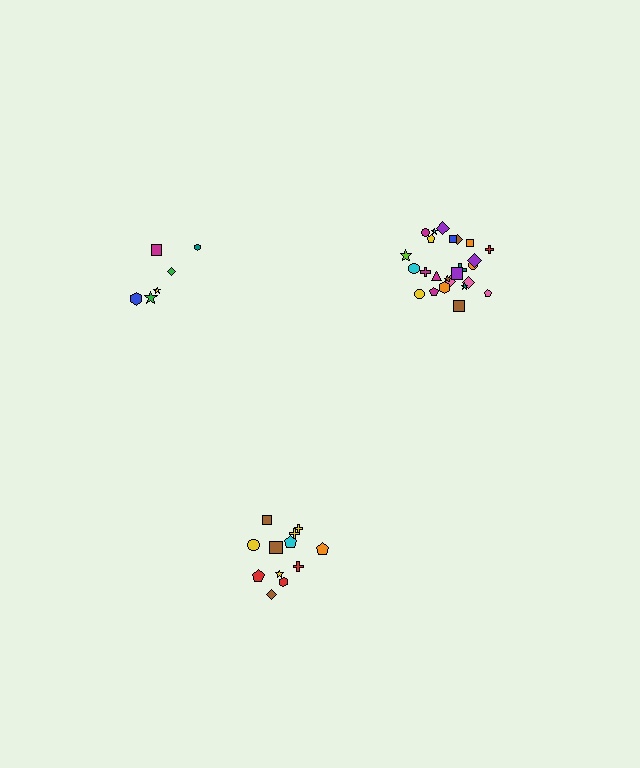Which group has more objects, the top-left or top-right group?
The top-right group.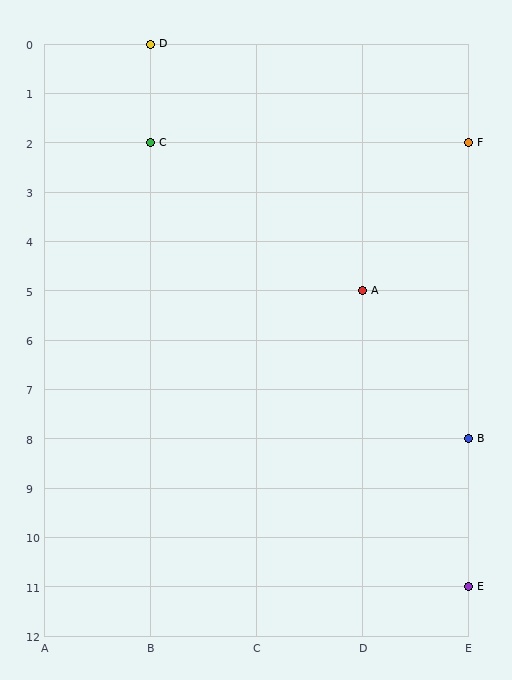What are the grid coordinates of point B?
Point B is at grid coordinates (E, 8).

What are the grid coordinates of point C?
Point C is at grid coordinates (B, 2).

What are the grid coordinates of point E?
Point E is at grid coordinates (E, 11).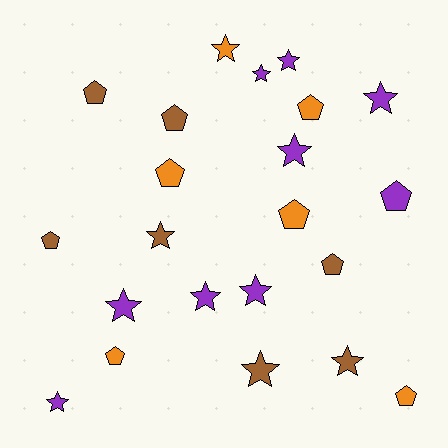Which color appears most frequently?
Purple, with 9 objects.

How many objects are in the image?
There are 22 objects.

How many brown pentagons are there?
There are 4 brown pentagons.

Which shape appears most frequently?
Star, with 12 objects.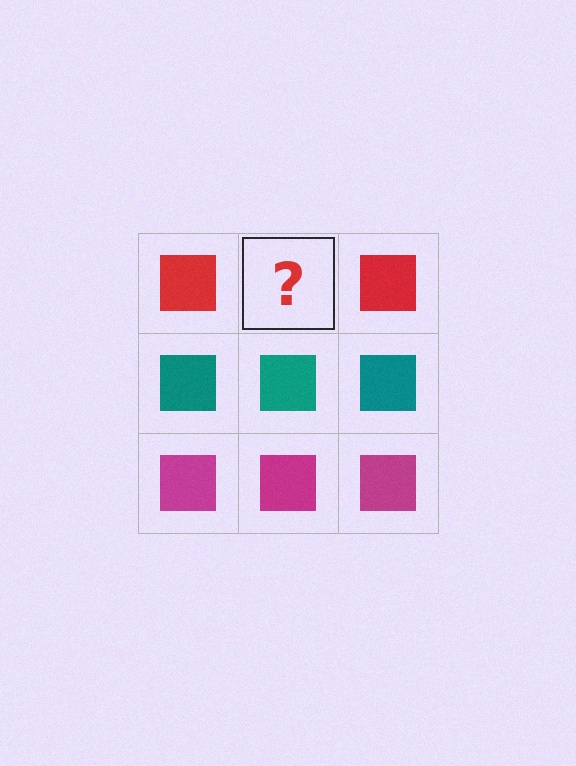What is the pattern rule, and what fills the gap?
The rule is that each row has a consistent color. The gap should be filled with a red square.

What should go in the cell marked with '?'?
The missing cell should contain a red square.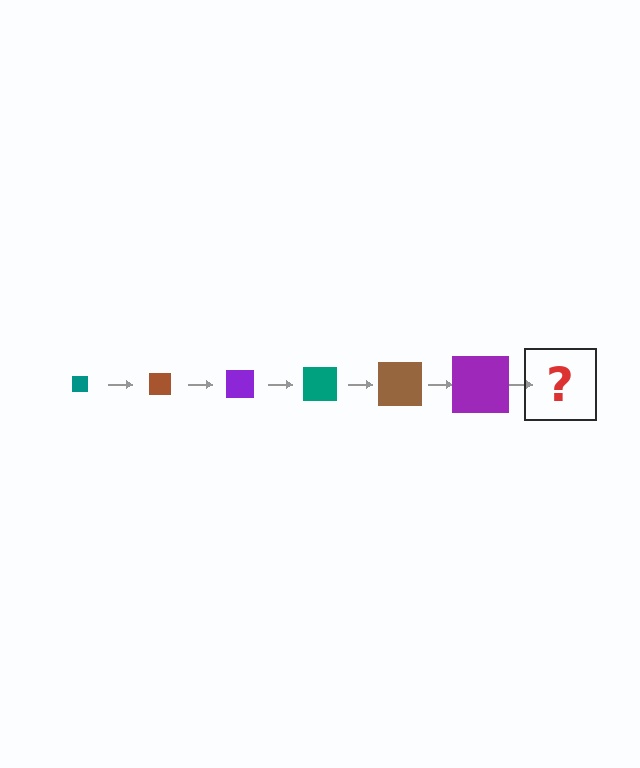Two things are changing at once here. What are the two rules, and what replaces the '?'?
The two rules are that the square grows larger each step and the color cycles through teal, brown, and purple. The '?' should be a teal square, larger than the previous one.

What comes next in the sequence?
The next element should be a teal square, larger than the previous one.